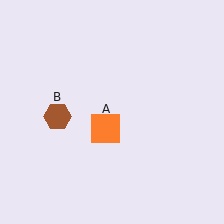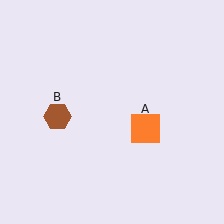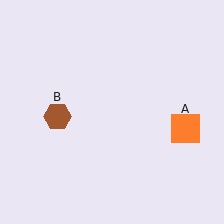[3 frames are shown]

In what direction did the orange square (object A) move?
The orange square (object A) moved right.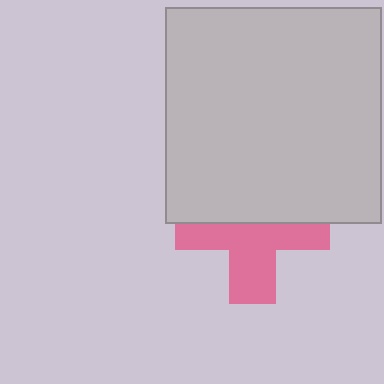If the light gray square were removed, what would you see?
You would see the complete pink cross.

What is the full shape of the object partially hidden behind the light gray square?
The partially hidden object is a pink cross.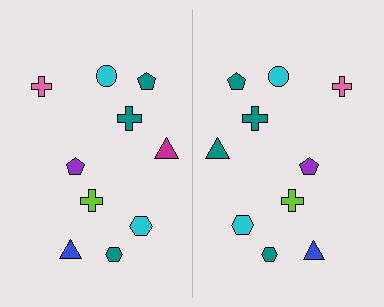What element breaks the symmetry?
The teal triangle on the right side breaks the symmetry — its mirror counterpart is magenta.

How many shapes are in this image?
There are 20 shapes in this image.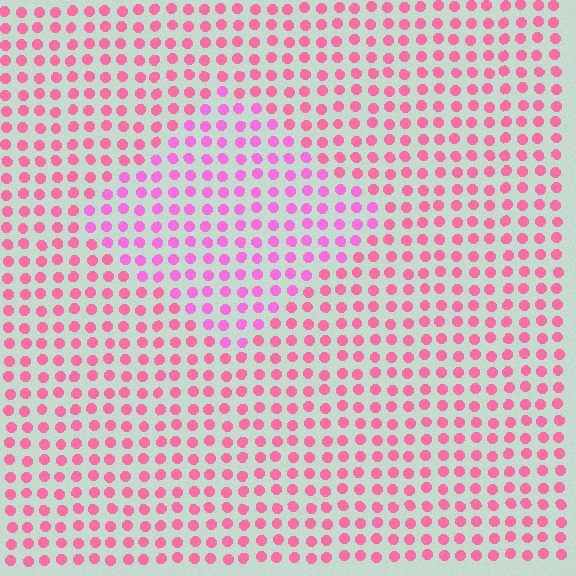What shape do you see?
I see a diamond.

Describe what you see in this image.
The image is filled with small pink elements in a uniform arrangement. A diamond-shaped region is visible where the elements are tinted to a slightly different hue, forming a subtle color boundary.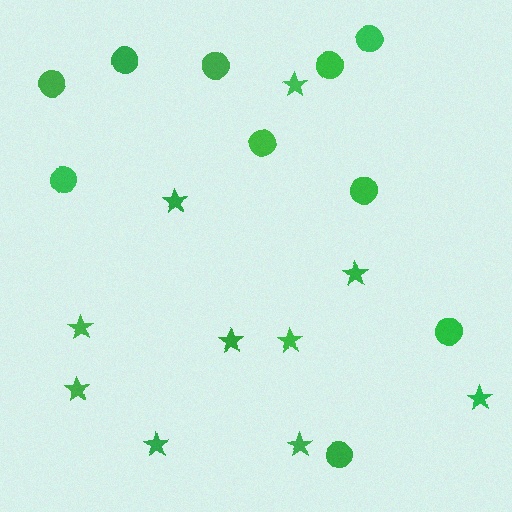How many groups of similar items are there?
There are 2 groups: one group of stars (10) and one group of circles (10).